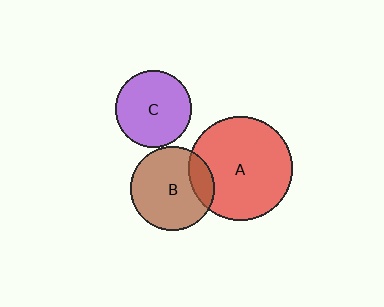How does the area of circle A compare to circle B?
Approximately 1.5 times.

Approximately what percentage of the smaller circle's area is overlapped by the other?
Approximately 20%.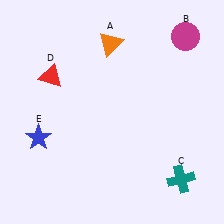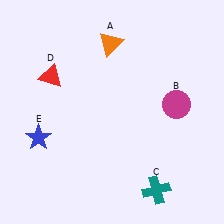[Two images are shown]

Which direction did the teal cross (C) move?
The teal cross (C) moved left.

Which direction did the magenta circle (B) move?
The magenta circle (B) moved down.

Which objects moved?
The objects that moved are: the magenta circle (B), the teal cross (C).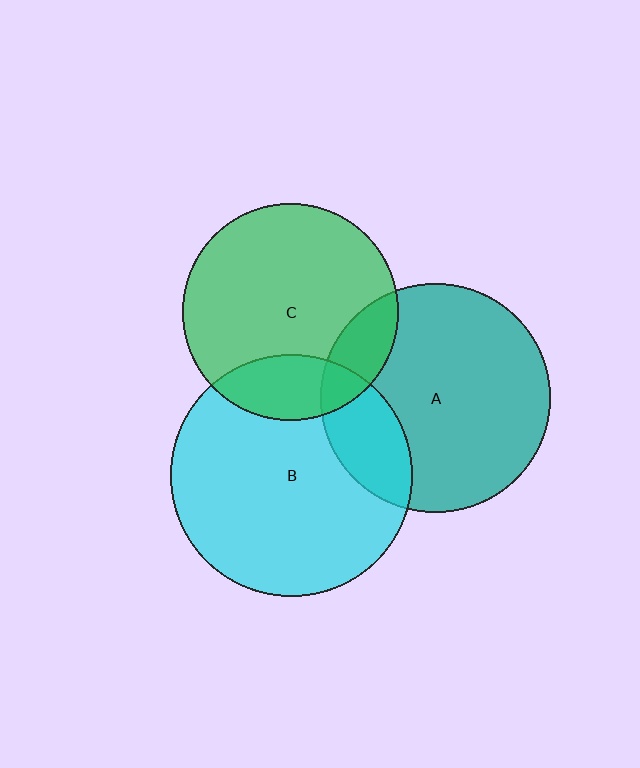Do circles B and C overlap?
Yes.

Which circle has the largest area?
Circle B (cyan).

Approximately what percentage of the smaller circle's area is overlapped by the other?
Approximately 20%.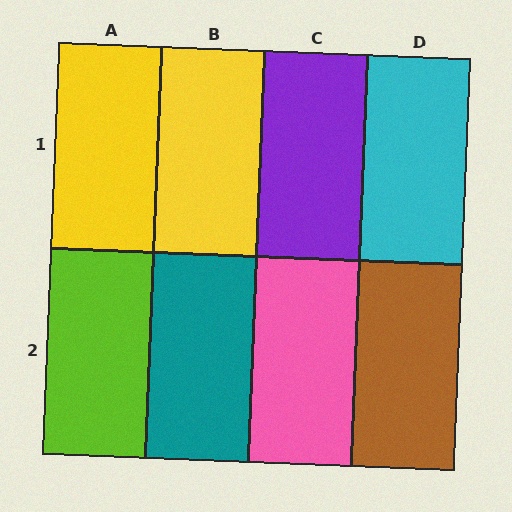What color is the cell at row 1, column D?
Cyan.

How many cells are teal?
1 cell is teal.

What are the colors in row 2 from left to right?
Lime, teal, pink, brown.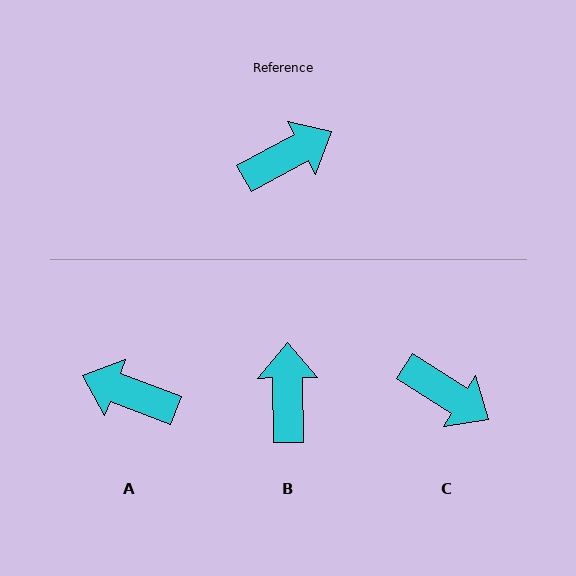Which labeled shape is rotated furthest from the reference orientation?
A, about 131 degrees away.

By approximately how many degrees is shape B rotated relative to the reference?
Approximately 62 degrees counter-clockwise.